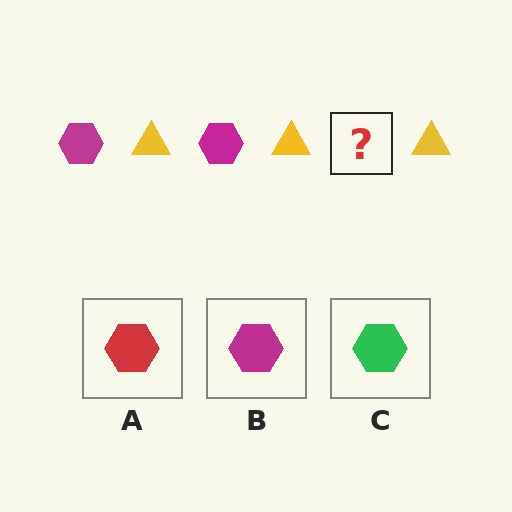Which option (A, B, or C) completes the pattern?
B.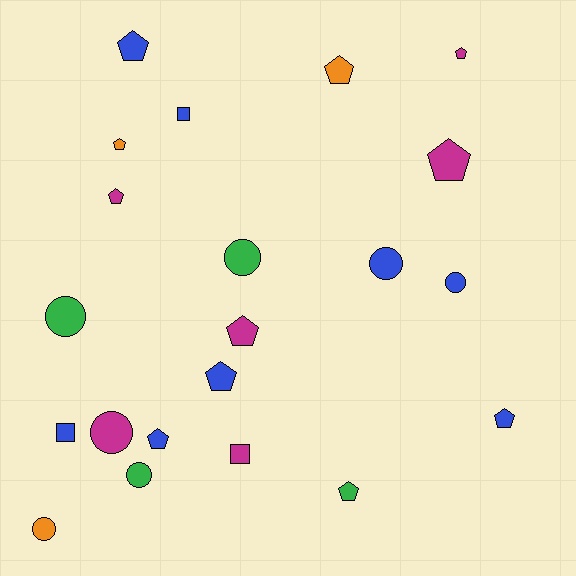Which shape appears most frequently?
Pentagon, with 11 objects.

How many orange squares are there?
There are no orange squares.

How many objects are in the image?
There are 21 objects.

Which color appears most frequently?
Blue, with 8 objects.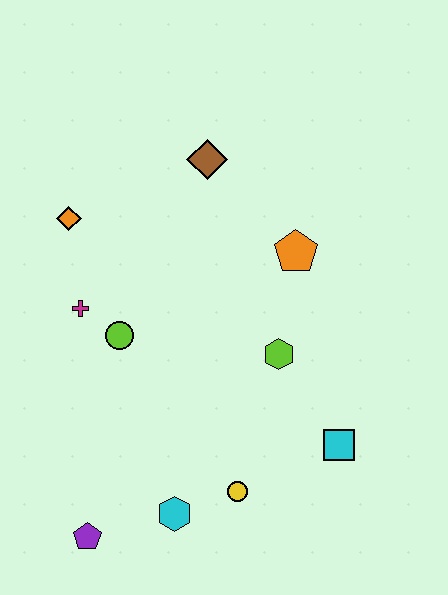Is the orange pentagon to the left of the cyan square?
Yes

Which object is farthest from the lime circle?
The cyan square is farthest from the lime circle.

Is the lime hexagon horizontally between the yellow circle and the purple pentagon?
No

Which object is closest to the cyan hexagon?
The yellow circle is closest to the cyan hexagon.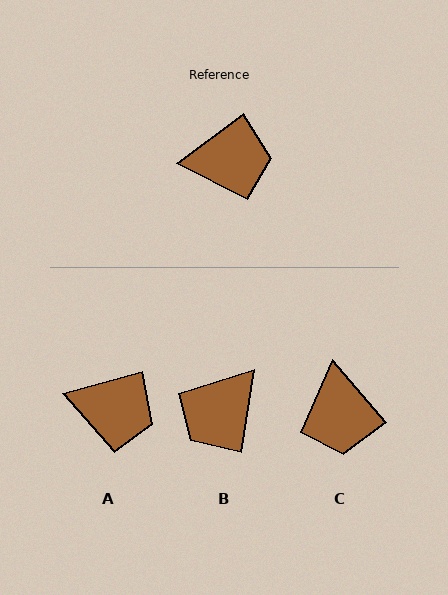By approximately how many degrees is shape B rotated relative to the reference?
Approximately 135 degrees clockwise.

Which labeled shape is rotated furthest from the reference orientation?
B, about 135 degrees away.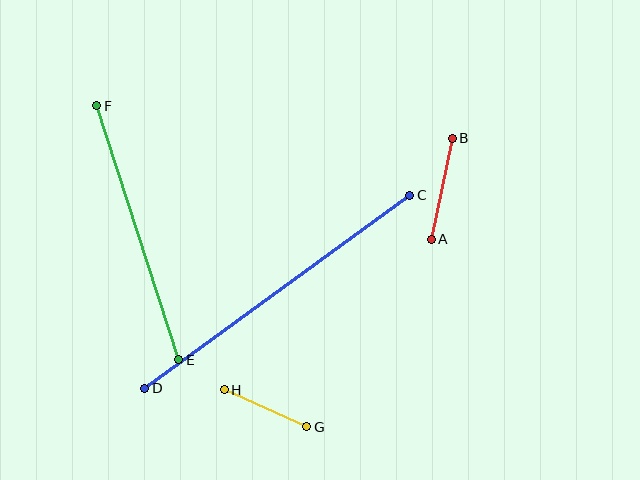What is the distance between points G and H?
The distance is approximately 90 pixels.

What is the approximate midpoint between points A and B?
The midpoint is at approximately (442, 189) pixels.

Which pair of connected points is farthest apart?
Points C and D are farthest apart.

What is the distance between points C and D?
The distance is approximately 328 pixels.